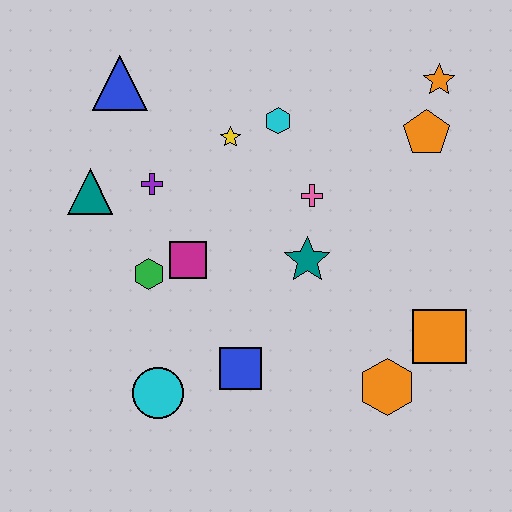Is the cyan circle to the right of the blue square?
No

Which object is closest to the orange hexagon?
The orange square is closest to the orange hexagon.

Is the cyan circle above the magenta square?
No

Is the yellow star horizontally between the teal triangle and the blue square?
Yes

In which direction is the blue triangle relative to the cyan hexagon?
The blue triangle is to the left of the cyan hexagon.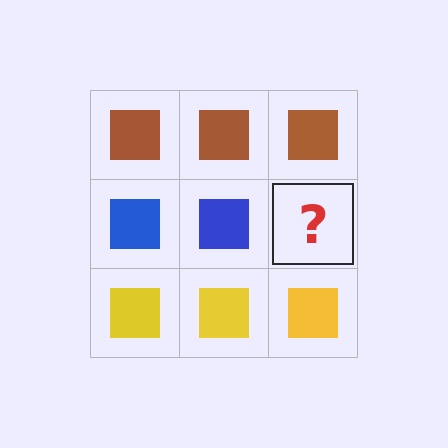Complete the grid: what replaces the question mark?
The question mark should be replaced with a blue square.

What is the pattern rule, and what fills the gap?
The rule is that each row has a consistent color. The gap should be filled with a blue square.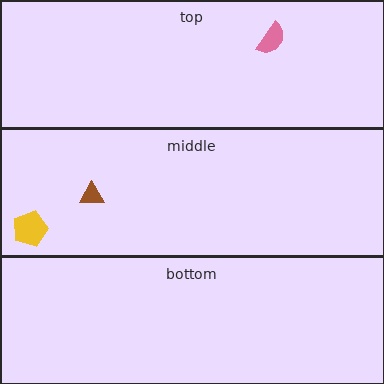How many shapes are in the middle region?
2.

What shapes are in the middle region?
The brown triangle, the yellow pentagon.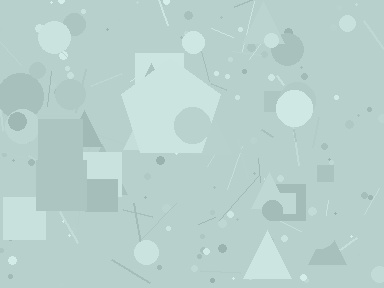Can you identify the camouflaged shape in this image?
The camouflaged shape is a pentagon.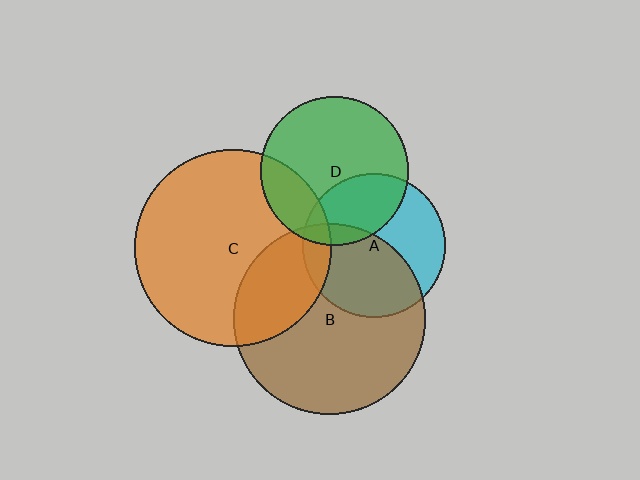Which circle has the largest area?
Circle C (orange).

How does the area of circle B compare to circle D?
Approximately 1.7 times.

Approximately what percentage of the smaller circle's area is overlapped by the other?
Approximately 50%.